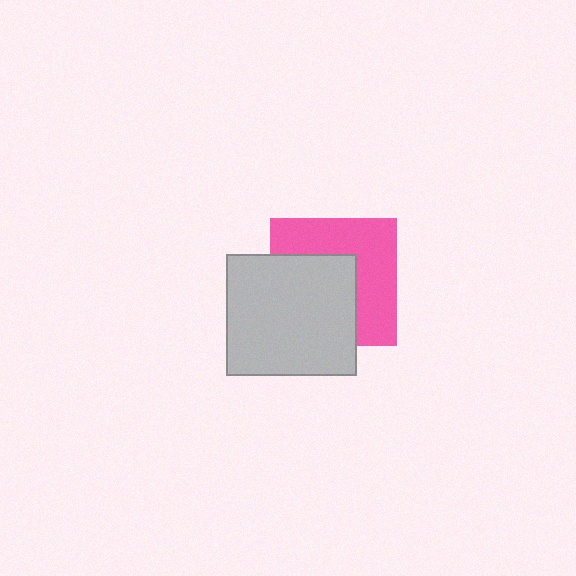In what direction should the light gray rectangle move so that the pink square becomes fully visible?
The light gray rectangle should move toward the lower-left. That is the shortest direction to clear the overlap and leave the pink square fully visible.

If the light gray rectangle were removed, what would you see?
You would see the complete pink square.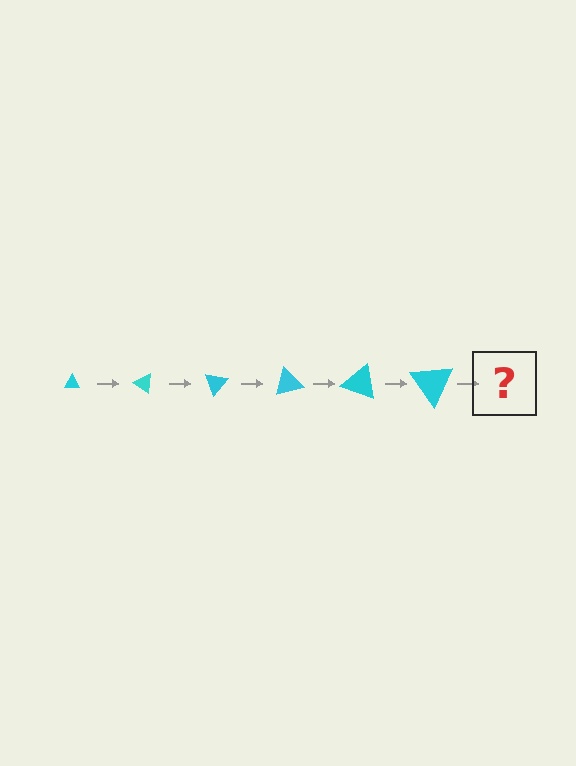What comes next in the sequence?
The next element should be a triangle, larger than the previous one and rotated 210 degrees from the start.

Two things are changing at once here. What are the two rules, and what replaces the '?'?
The two rules are that the triangle grows larger each step and it rotates 35 degrees each step. The '?' should be a triangle, larger than the previous one and rotated 210 degrees from the start.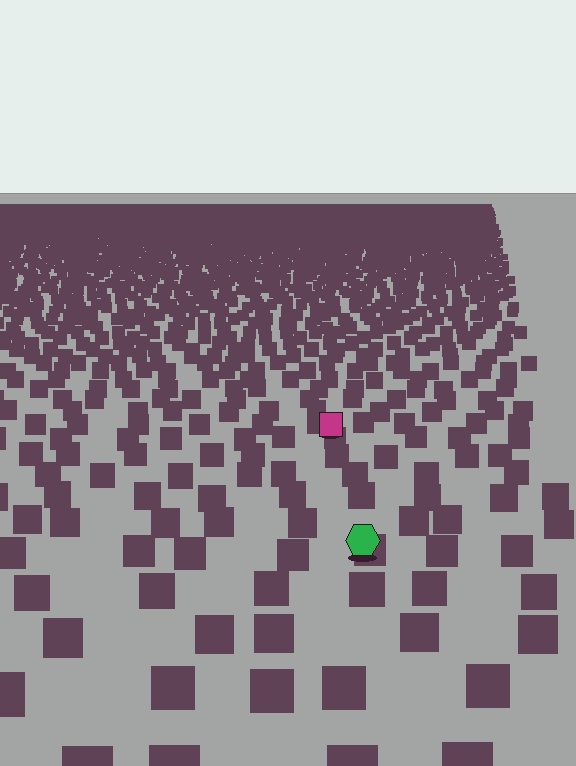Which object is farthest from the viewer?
The magenta square is farthest from the viewer. It appears smaller and the ground texture around it is denser.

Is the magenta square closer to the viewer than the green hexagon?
No. The green hexagon is closer — you can tell from the texture gradient: the ground texture is coarser near it.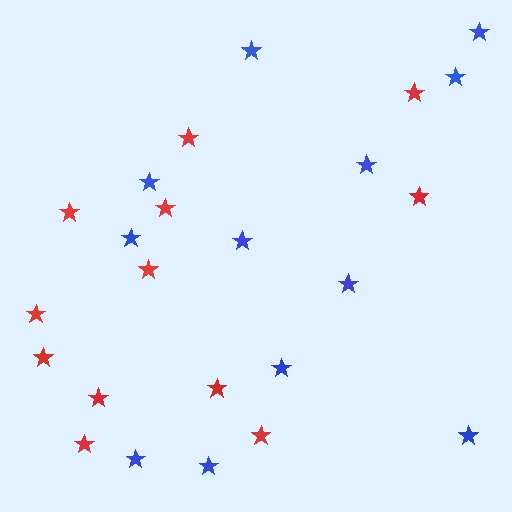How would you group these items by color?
There are 2 groups: one group of red stars (12) and one group of blue stars (12).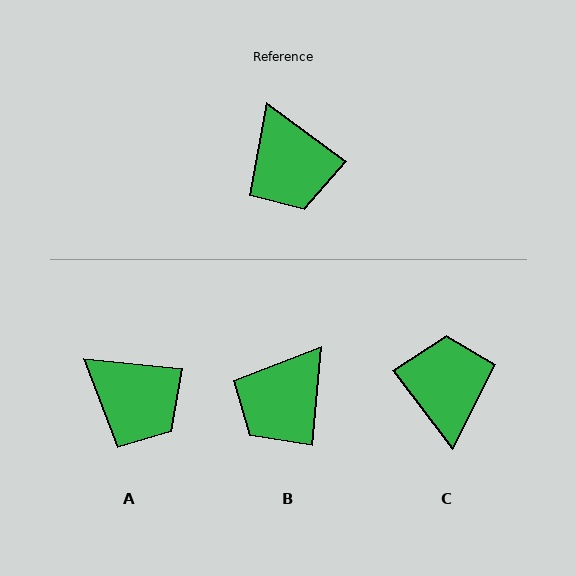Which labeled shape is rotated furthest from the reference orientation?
C, about 164 degrees away.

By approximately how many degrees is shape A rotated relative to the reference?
Approximately 31 degrees counter-clockwise.